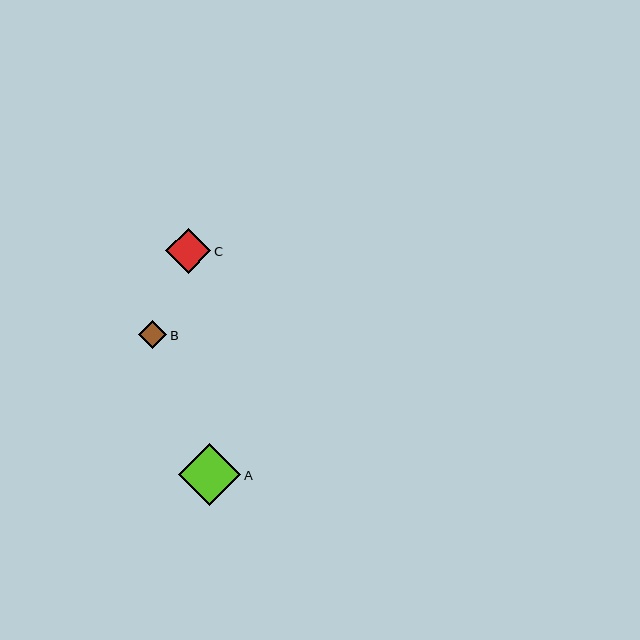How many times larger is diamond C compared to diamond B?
Diamond C is approximately 1.6 times the size of diamond B.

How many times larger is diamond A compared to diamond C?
Diamond A is approximately 1.4 times the size of diamond C.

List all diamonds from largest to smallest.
From largest to smallest: A, C, B.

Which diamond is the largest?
Diamond A is the largest with a size of approximately 62 pixels.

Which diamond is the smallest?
Diamond B is the smallest with a size of approximately 28 pixels.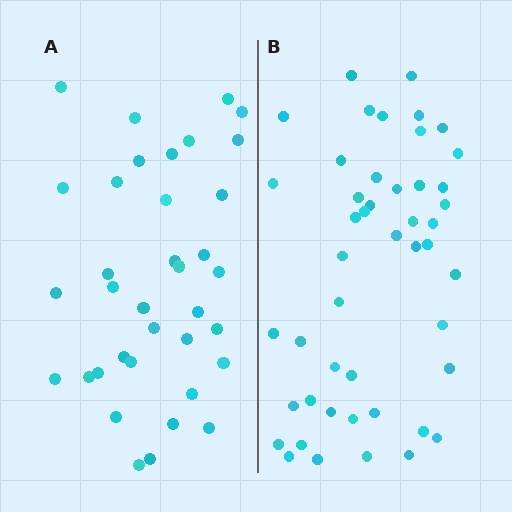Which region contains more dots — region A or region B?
Region B (the right region) has more dots.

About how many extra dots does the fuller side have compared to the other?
Region B has roughly 12 or so more dots than region A.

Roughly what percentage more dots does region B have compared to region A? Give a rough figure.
About 30% more.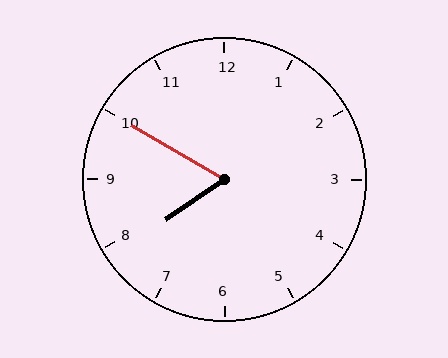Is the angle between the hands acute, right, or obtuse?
It is acute.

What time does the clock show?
7:50.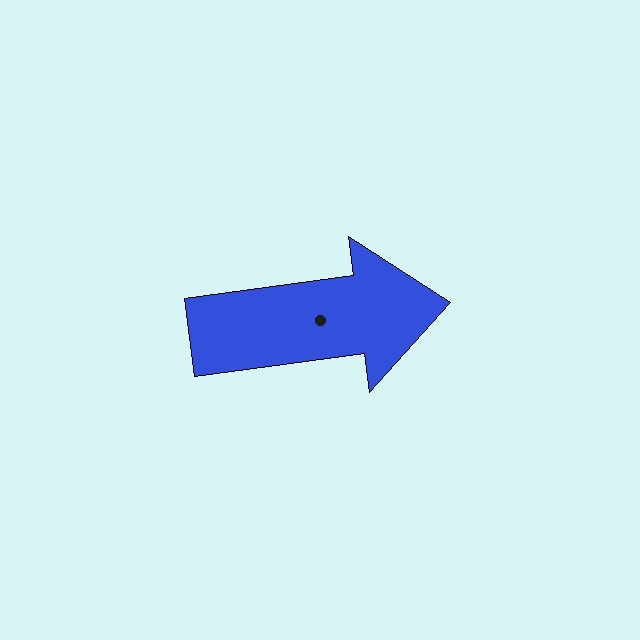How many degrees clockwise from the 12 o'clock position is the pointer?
Approximately 82 degrees.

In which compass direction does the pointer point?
East.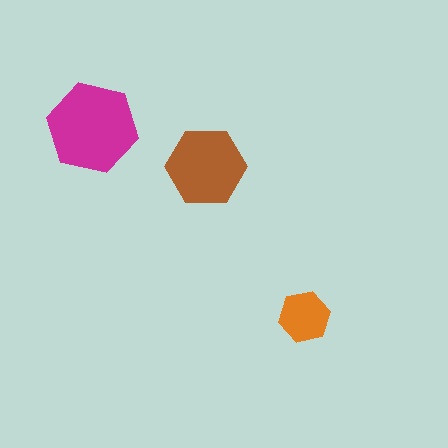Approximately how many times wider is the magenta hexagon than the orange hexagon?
About 2 times wider.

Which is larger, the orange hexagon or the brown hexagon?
The brown one.